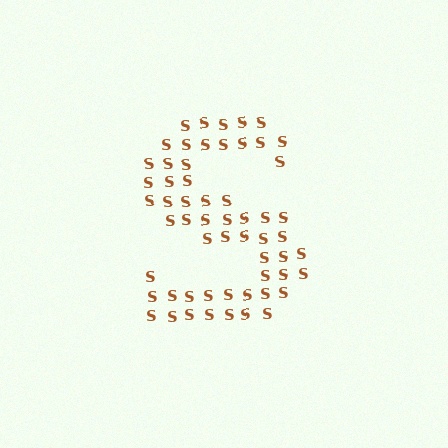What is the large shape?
The large shape is the letter S.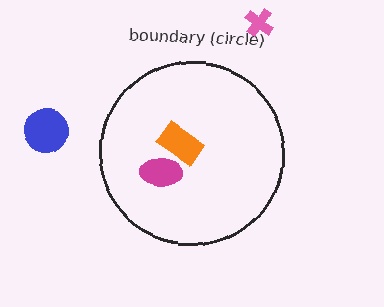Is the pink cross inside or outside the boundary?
Outside.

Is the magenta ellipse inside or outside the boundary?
Inside.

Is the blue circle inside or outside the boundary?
Outside.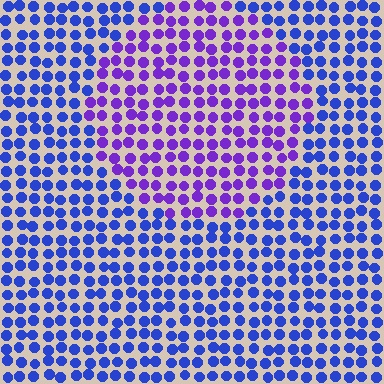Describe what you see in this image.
The image is filled with small blue elements in a uniform arrangement. A circle-shaped region is visible where the elements are tinted to a slightly different hue, forming a subtle color boundary.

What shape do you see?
I see a circle.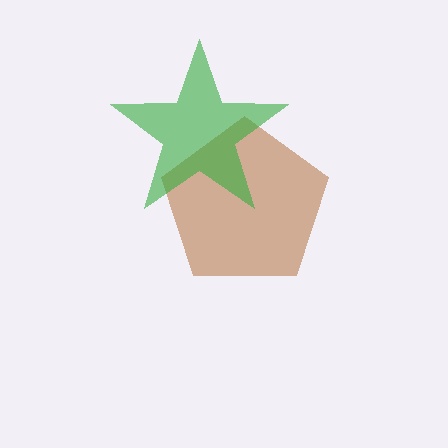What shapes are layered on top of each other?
The layered shapes are: a brown pentagon, a green star.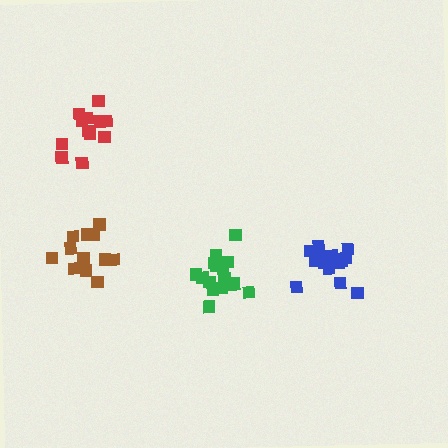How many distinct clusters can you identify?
There are 4 distinct clusters.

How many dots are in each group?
Group 1: 12 dots, Group 2: 12 dots, Group 3: 17 dots, Group 4: 17 dots (58 total).